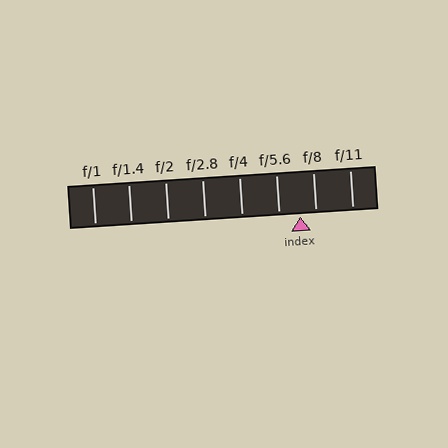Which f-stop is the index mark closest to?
The index mark is closest to f/8.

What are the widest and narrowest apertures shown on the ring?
The widest aperture shown is f/1 and the narrowest is f/11.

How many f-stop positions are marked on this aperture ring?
There are 8 f-stop positions marked.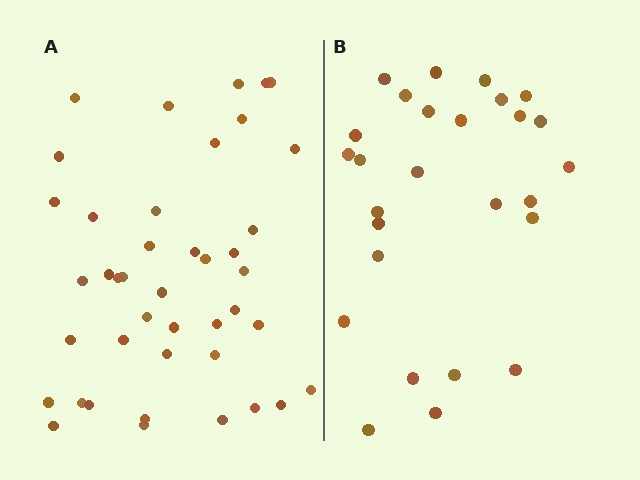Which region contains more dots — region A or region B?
Region A (the left region) has more dots.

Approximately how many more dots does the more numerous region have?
Region A has approximately 15 more dots than region B.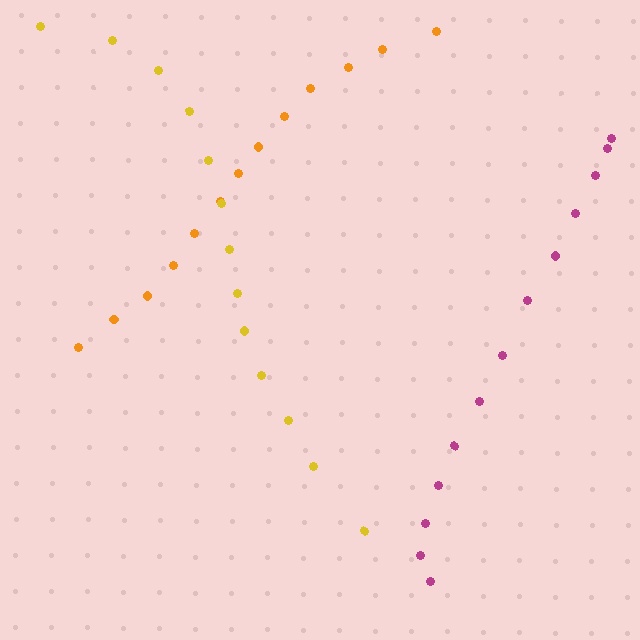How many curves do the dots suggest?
There are 3 distinct paths.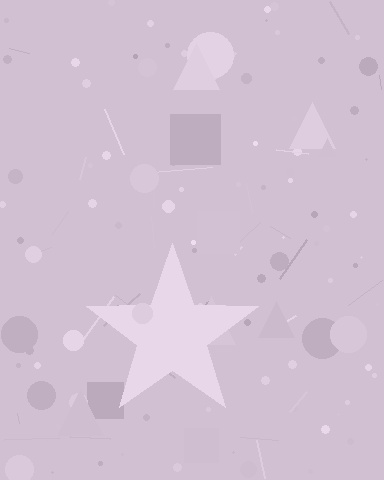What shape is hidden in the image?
A star is hidden in the image.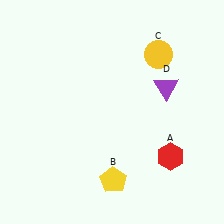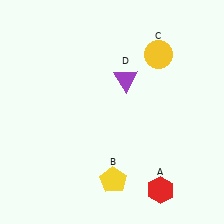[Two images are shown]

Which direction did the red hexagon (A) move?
The red hexagon (A) moved down.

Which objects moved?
The objects that moved are: the red hexagon (A), the purple triangle (D).